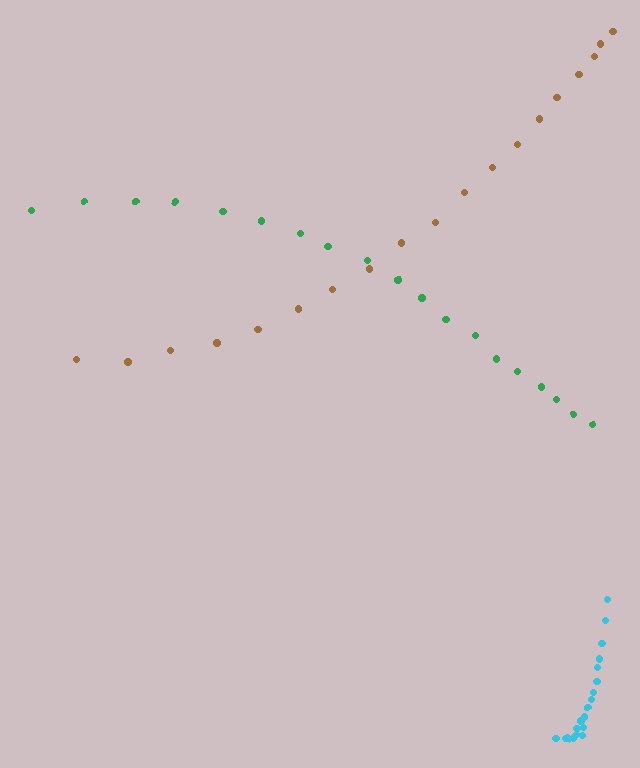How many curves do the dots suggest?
There are 3 distinct paths.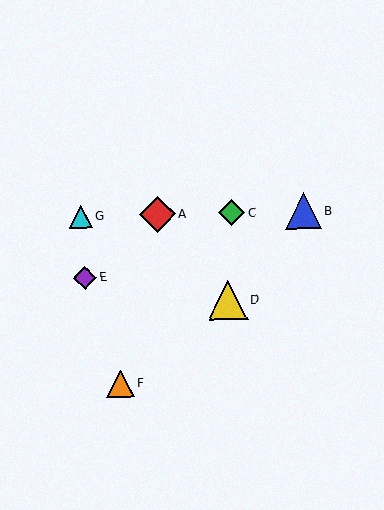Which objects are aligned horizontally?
Objects A, B, C, G are aligned horizontally.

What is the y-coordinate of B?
Object B is at y≈211.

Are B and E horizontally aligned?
No, B is at y≈211 and E is at y≈278.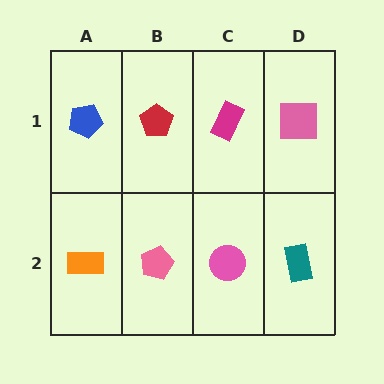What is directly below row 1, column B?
A pink pentagon.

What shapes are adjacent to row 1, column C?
A pink circle (row 2, column C), a red pentagon (row 1, column B), a pink square (row 1, column D).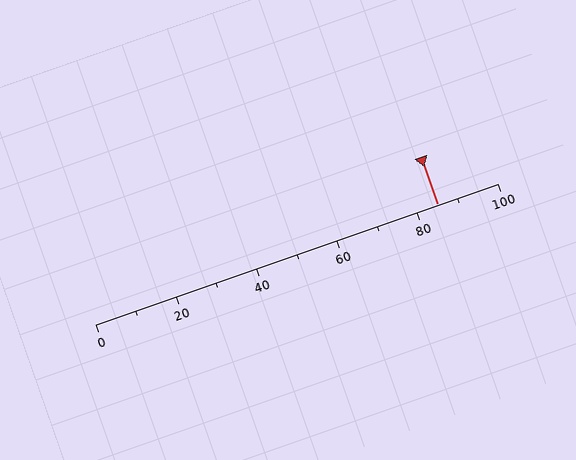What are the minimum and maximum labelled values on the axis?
The axis runs from 0 to 100.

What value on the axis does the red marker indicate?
The marker indicates approximately 85.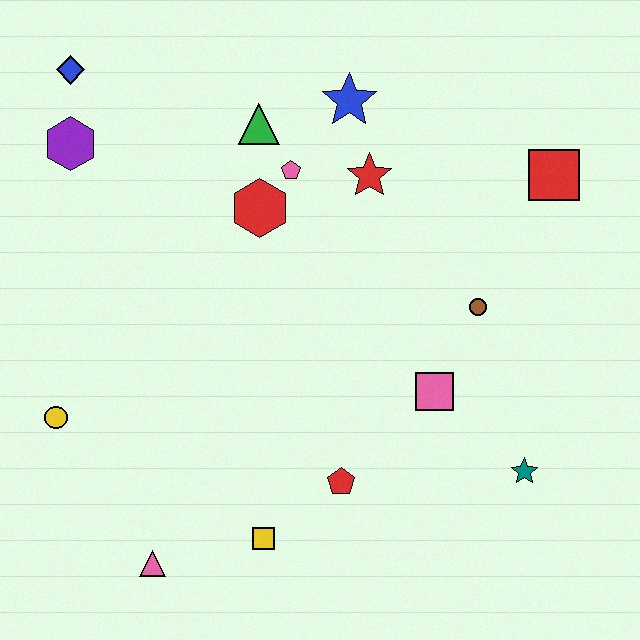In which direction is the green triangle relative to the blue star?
The green triangle is to the left of the blue star.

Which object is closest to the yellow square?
The red pentagon is closest to the yellow square.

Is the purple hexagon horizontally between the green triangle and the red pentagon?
No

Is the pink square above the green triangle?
No